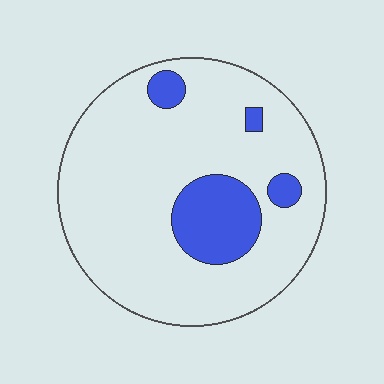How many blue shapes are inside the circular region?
4.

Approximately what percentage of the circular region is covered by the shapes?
Approximately 15%.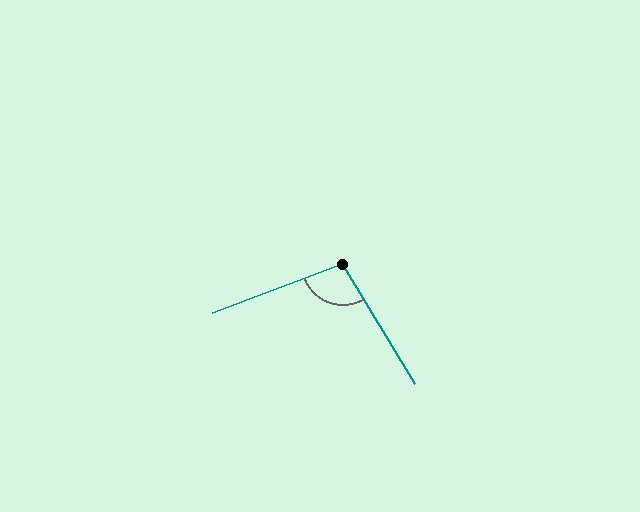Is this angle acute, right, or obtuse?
It is obtuse.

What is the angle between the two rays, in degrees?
Approximately 100 degrees.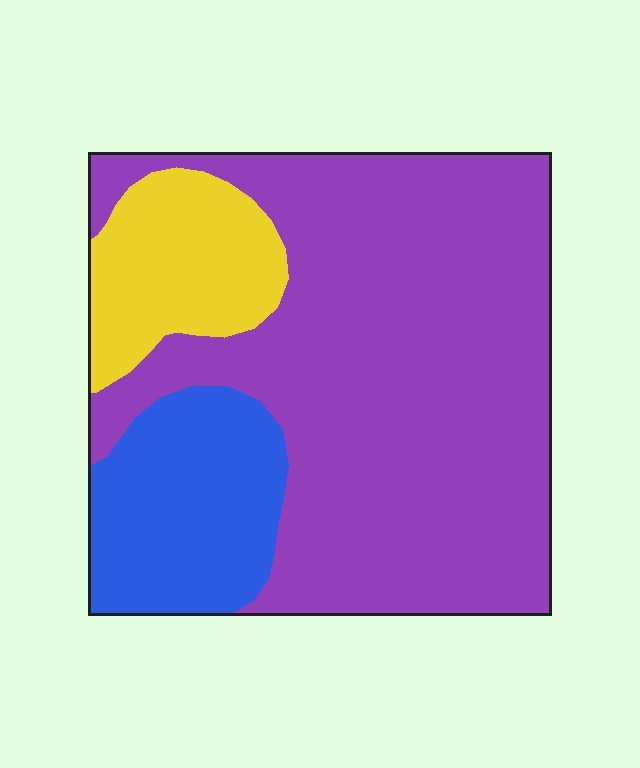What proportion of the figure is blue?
Blue takes up about one sixth (1/6) of the figure.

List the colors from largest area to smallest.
From largest to smallest: purple, blue, yellow.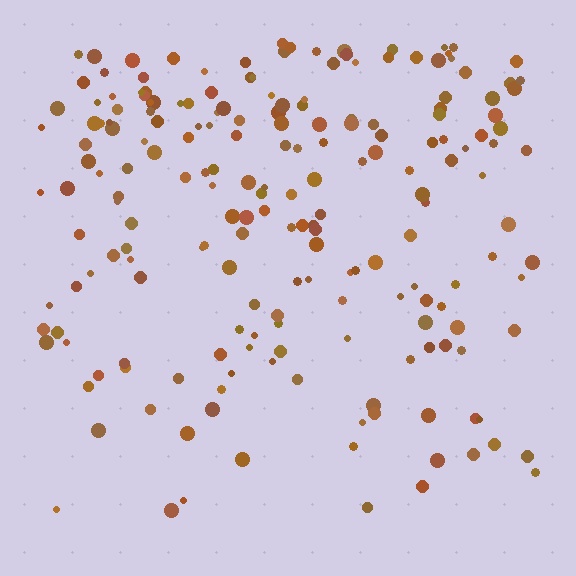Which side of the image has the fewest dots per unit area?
The bottom.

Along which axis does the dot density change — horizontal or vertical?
Vertical.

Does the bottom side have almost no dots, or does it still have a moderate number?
Still a moderate number, just noticeably fewer than the top.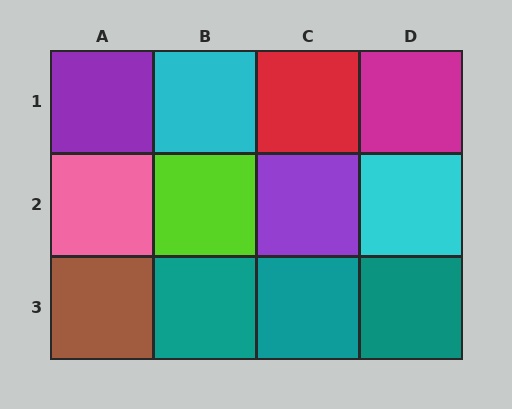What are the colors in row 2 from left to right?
Pink, lime, purple, cyan.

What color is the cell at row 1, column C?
Red.